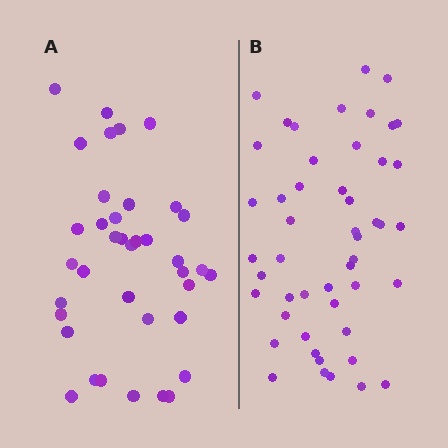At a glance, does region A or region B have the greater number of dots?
Region B (the right region) has more dots.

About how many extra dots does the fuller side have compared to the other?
Region B has roughly 12 or so more dots than region A.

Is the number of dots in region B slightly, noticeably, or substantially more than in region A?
Region B has noticeably more, but not dramatically so. The ratio is roughly 1.3 to 1.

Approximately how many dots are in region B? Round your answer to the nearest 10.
About 50 dots. (The exact count is 49, which rounds to 50.)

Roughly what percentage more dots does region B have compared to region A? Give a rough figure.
About 30% more.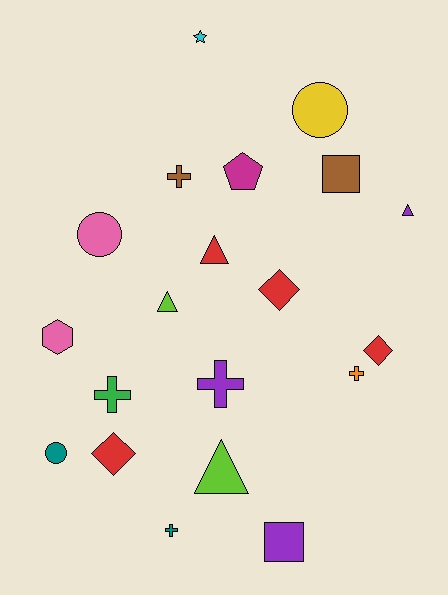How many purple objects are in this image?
There are 3 purple objects.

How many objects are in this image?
There are 20 objects.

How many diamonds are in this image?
There are 3 diamonds.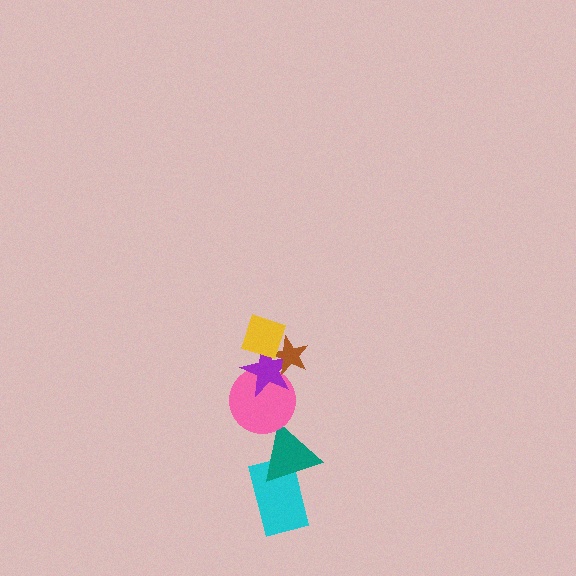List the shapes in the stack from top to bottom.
From top to bottom: the yellow diamond, the brown star, the purple star, the pink circle, the teal triangle, the cyan rectangle.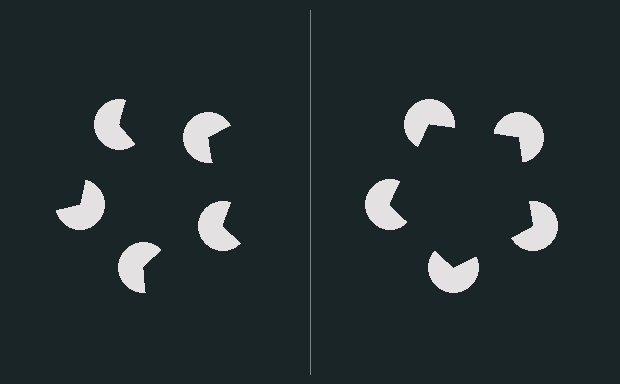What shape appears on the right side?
An illusory pentagon.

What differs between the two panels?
The pac-man discs are positioned identically on both sides; only the wedge orientations differ. On the right they align to a pentagon; on the left they are misaligned.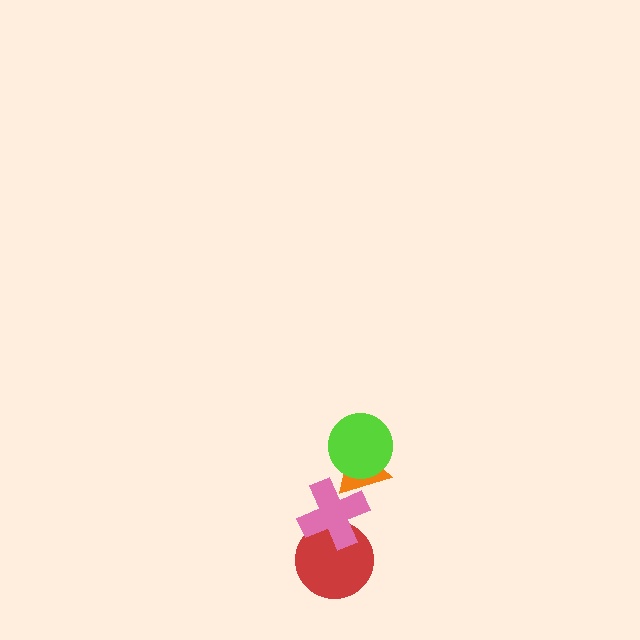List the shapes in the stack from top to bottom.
From top to bottom: the lime circle, the orange triangle, the pink cross, the red circle.